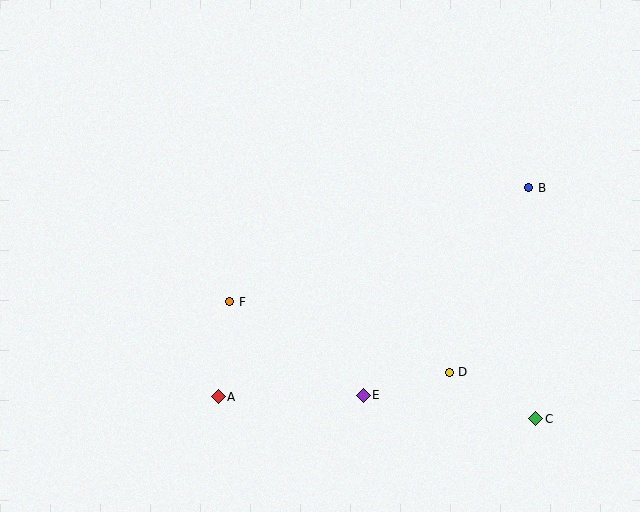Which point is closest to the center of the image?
Point F at (230, 302) is closest to the center.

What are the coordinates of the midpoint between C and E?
The midpoint between C and E is at (450, 407).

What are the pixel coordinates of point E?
Point E is at (363, 395).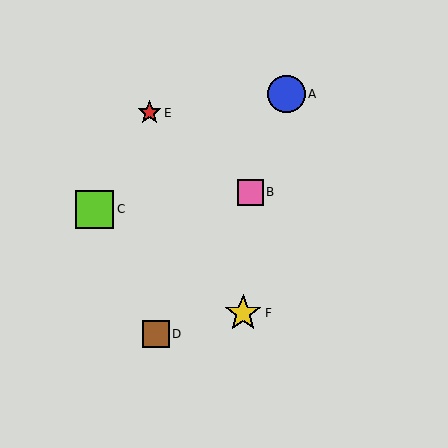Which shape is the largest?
The lime square (labeled C) is the largest.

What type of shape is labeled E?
Shape E is a red star.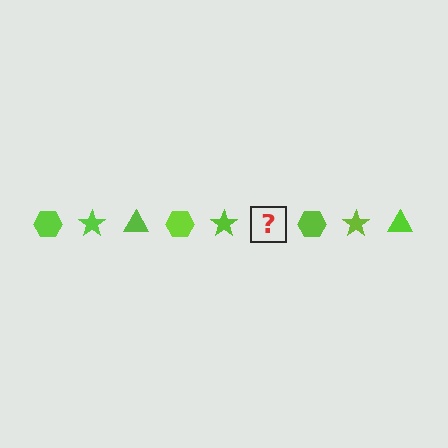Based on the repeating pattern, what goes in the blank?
The blank should be a lime triangle.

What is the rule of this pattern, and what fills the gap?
The rule is that the pattern cycles through hexagon, star, triangle shapes in lime. The gap should be filled with a lime triangle.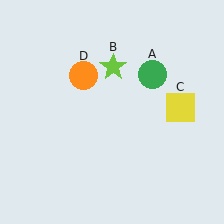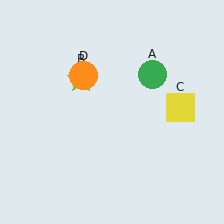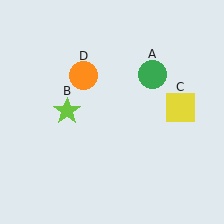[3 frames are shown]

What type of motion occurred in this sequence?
The lime star (object B) rotated counterclockwise around the center of the scene.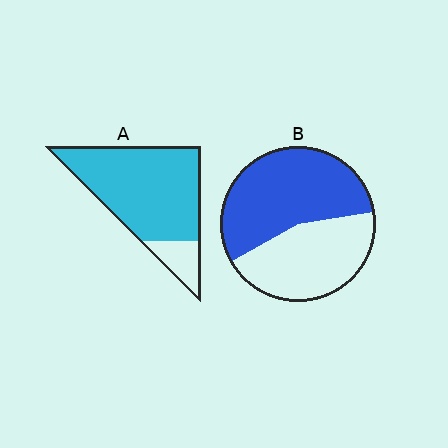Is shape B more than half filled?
Yes.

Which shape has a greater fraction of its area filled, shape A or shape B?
Shape A.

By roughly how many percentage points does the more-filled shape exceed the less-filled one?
By roughly 30 percentage points (A over B).